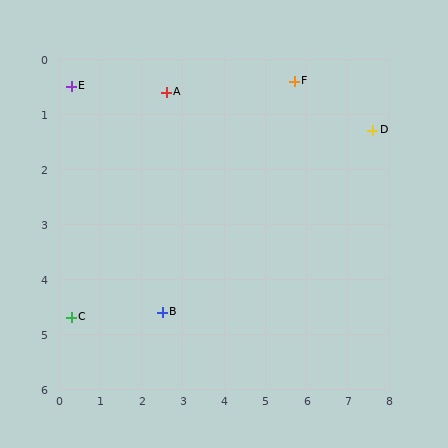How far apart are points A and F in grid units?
Points A and F are about 3.1 grid units apart.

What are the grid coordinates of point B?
Point B is at approximately (2.5, 4.6).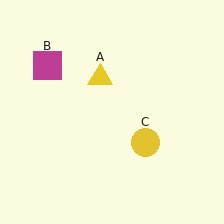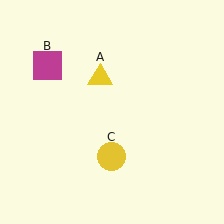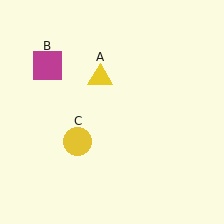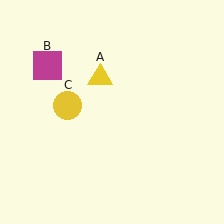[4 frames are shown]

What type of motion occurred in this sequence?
The yellow circle (object C) rotated clockwise around the center of the scene.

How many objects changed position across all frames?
1 object changed position: yellow circle (object C).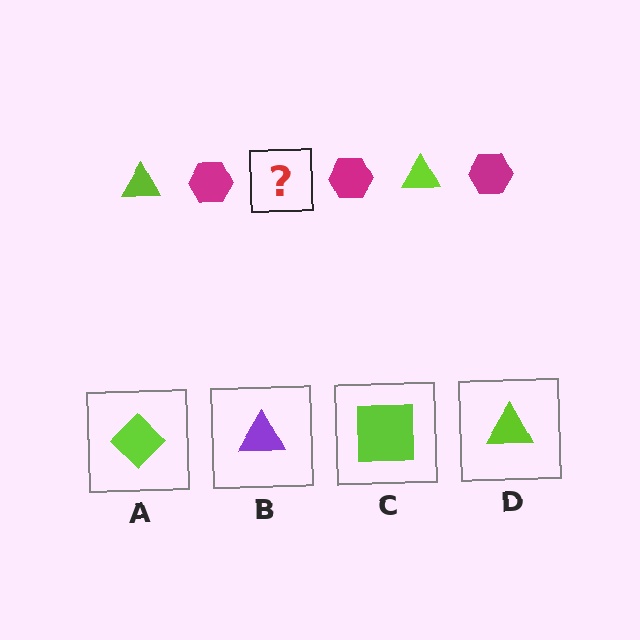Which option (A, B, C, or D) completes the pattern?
D.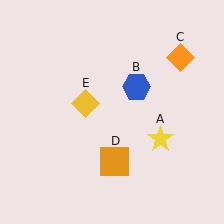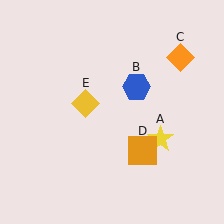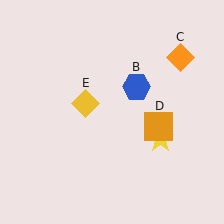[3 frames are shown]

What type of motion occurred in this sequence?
The orange square (object D) rotated counterclockwise around the center of the scene.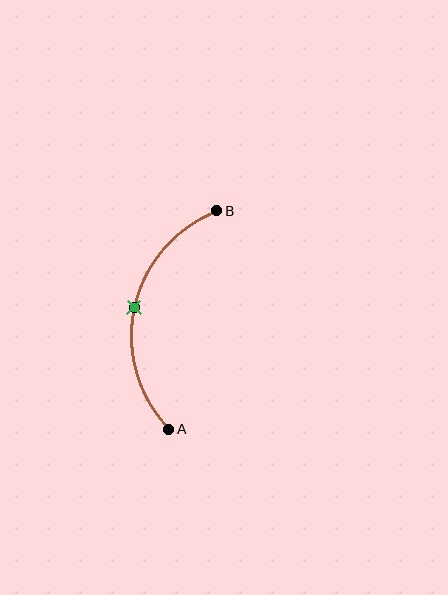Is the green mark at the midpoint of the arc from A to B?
Yes. The green mark lies on the arc at equal arc-length from both A and B — it is the arc midpoint.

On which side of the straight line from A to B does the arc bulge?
The arc bulges to the left of the straight line connecting A and B.